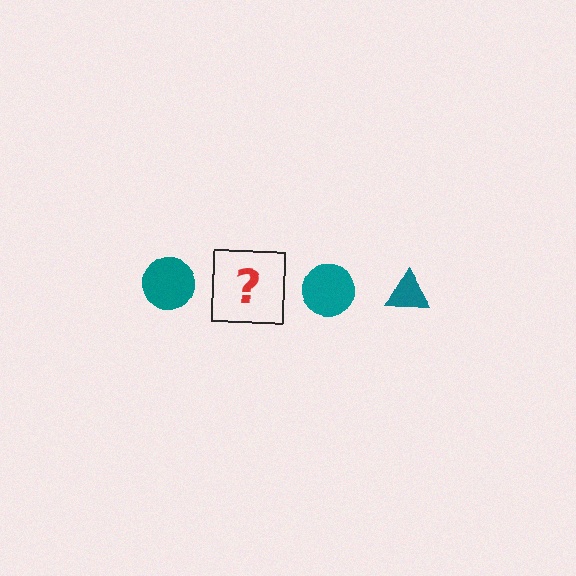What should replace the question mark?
The question mark should be replaced with a teal triangle.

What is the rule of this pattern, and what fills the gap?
The rule is that the pattern cycles through circle, triangle shapes in teal. The gap should be filled with a teal triangle.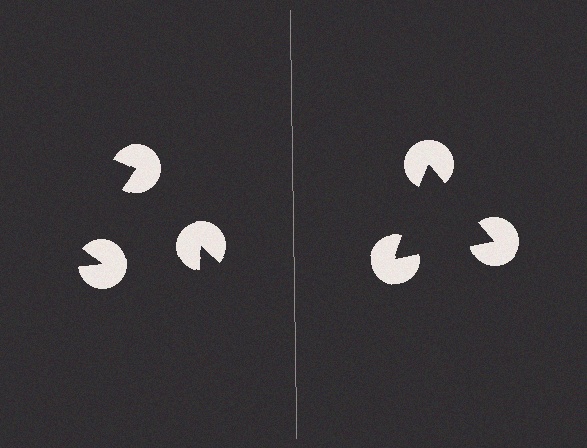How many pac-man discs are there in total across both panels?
6 — 3 on each side.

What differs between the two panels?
The pac-man discs are positioned identically on both sides; only the wedge orientations differ. On the right they align to a triangle; on the left they are misaligned.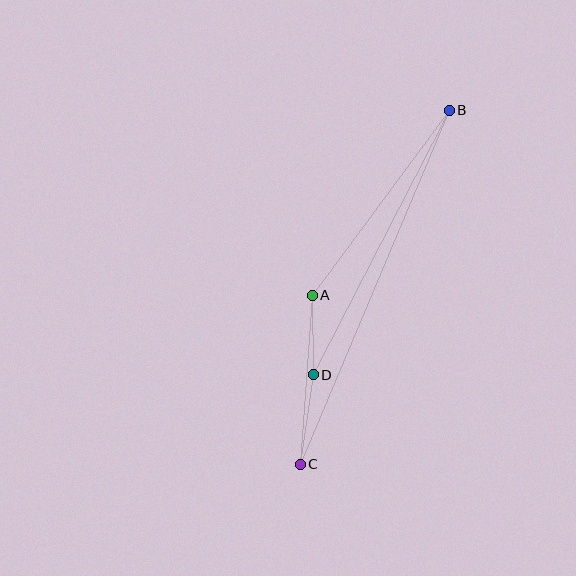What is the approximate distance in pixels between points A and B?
The distance between A and B is approximately 230 pixels.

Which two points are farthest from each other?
Points B and C are farthest from each other.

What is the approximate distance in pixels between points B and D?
The distance between B and D is approximately 297 pixels.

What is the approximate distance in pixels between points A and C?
The distance between A and C is approximately 169 pixels.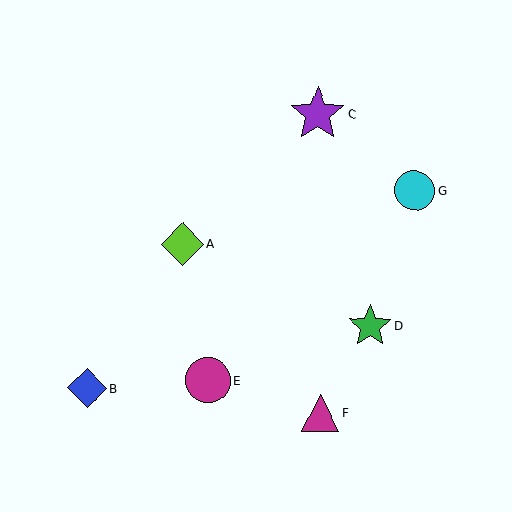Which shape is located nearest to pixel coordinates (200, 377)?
The magenta circle (labeled E) at (208, 381) is nearest to that location.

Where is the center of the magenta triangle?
The center of the magenta triangle is at (321, 413).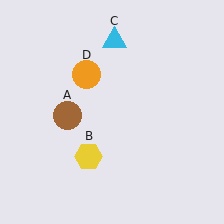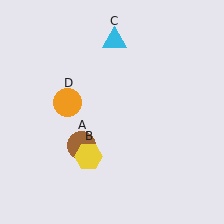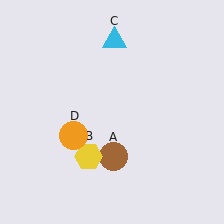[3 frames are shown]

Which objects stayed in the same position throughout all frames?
Yellow hexagon (object B) and cyan triangle (object C) remained stationary.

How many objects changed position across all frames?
2 objects changed position: brown circle (object A), orange circle (object D).